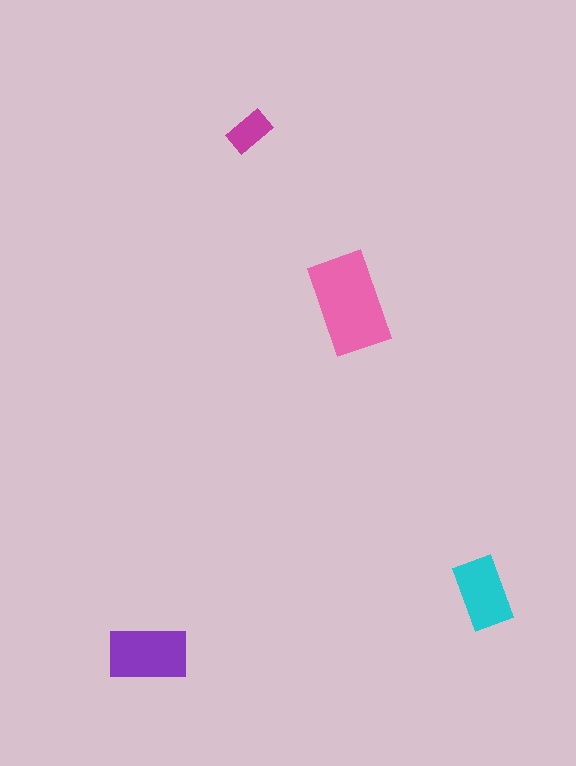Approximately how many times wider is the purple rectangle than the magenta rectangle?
About 2 times wider.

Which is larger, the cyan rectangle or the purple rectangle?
The purple one.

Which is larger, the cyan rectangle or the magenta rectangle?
The cyan one.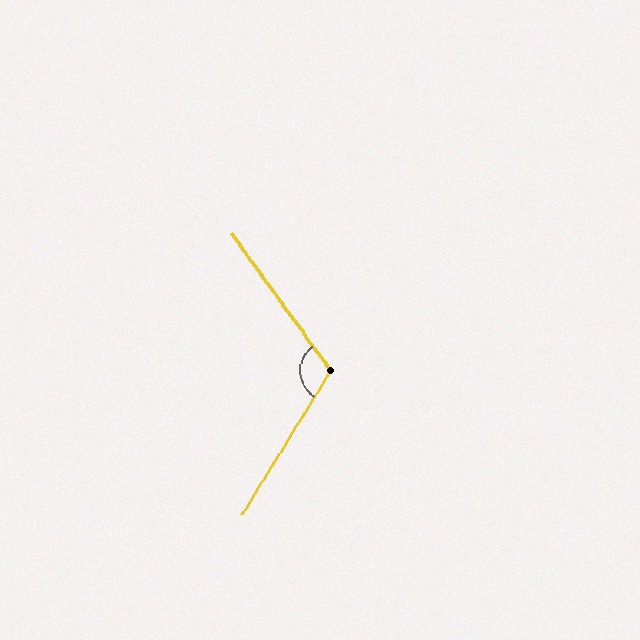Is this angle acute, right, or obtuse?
It is obtuse.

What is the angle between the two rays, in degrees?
Approximately 112 degrees.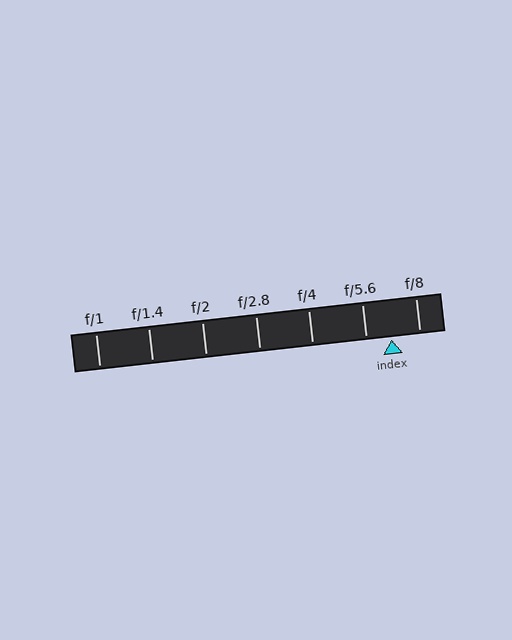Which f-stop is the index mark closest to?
The index mark is closest to f/5.6.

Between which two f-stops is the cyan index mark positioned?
The index mark is between f/5.6 and f/8.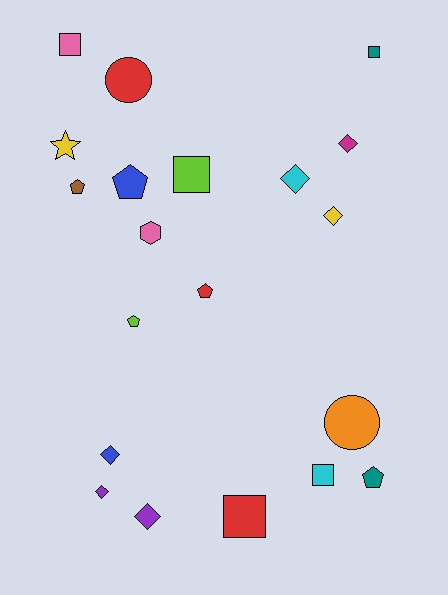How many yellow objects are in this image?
There are 2 yellow objects.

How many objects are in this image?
There are 20 objects.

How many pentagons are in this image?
There are 5 pentagons.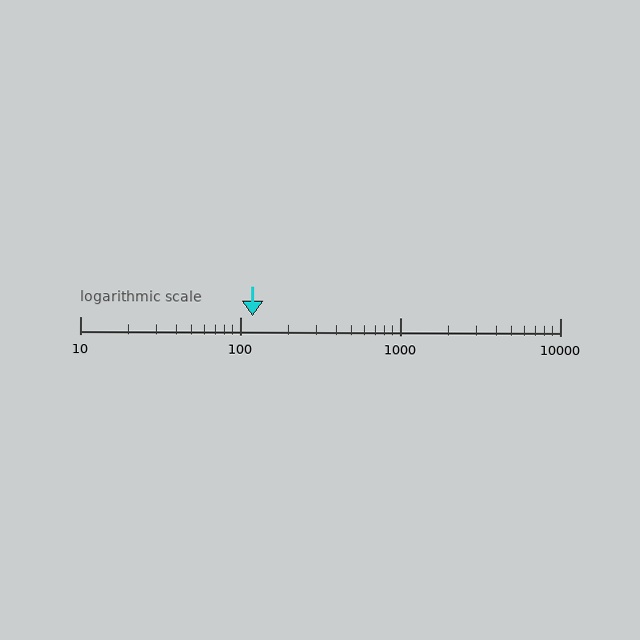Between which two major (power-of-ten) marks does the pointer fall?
The pointer is between 100 and 1000.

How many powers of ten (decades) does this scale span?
The scale spans 3 decades, from 10 to 10000.